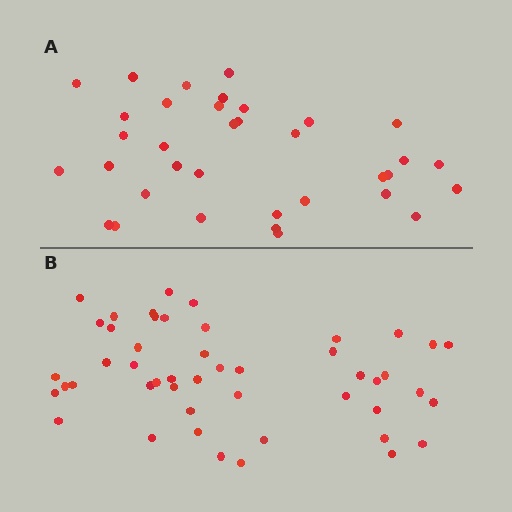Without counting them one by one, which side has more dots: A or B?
Region B (the bottom region) has more dots.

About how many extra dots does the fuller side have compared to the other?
Region B has approximately 15 more dots than region A.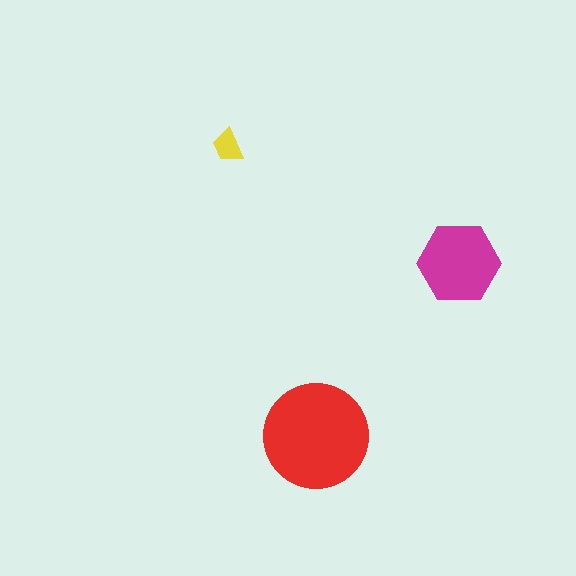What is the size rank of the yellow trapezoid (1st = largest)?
3rd.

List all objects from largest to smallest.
The red circle, the magenta hexagon, the yellow trapezoid.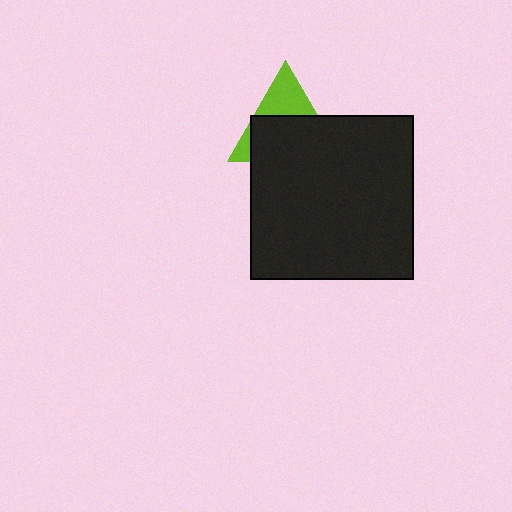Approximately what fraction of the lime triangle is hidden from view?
Roughly 63% of the lime triangle is hidden behind the black square.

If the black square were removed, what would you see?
You would see the complete lime triangle.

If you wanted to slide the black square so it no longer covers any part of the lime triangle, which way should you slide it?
Slide it down — that is the most direct way to separate the two shapes.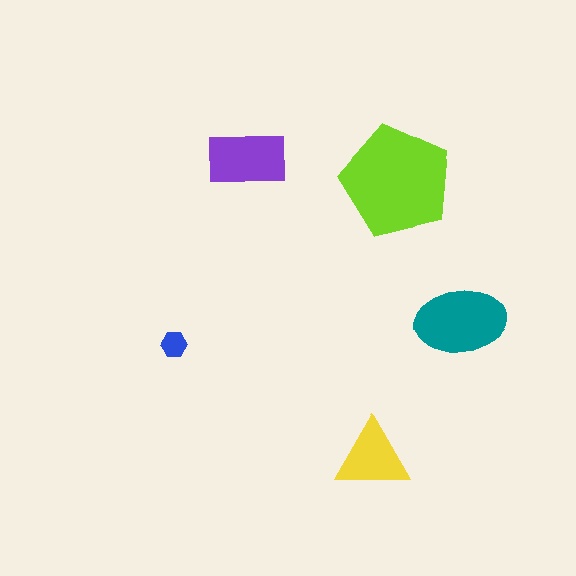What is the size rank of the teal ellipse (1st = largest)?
2nd.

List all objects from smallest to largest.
The blue hexagon, the yellow triangle, the purple rectangle, the teal ellipse, the lime pentagon.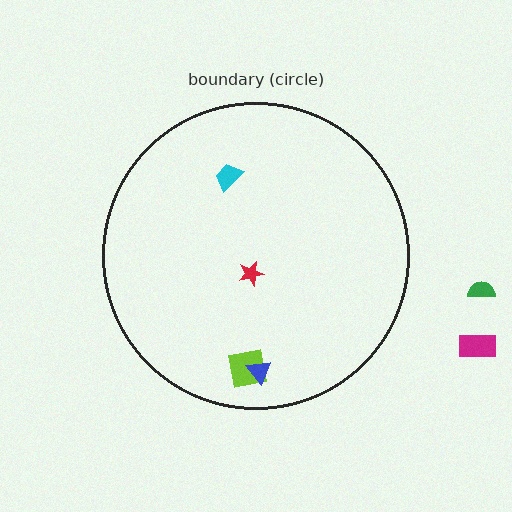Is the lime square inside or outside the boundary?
Inside.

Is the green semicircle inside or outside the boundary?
Outside.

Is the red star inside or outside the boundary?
Inside.